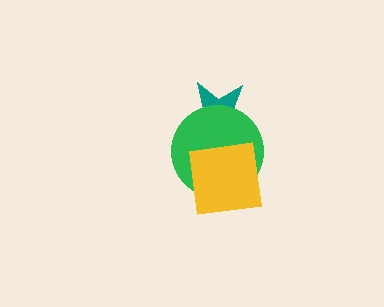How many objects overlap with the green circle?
2 objects overlap with the green circle.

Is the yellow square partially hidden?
No, no other shape covers it.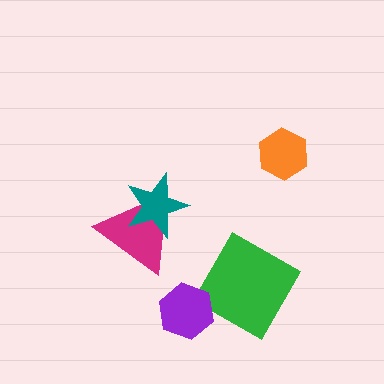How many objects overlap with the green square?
0 objects overlap with the green square.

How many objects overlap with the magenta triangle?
1 object overlaps with the magenta triangle.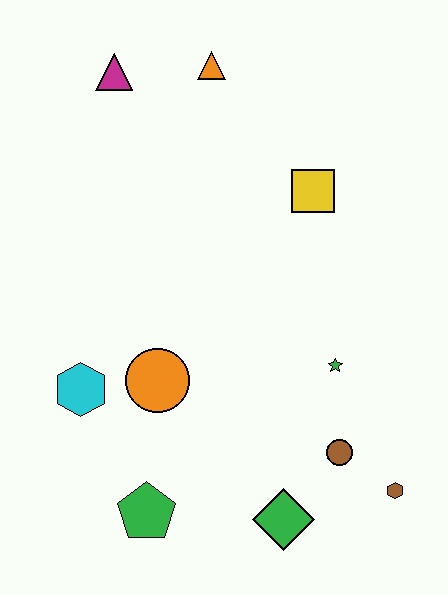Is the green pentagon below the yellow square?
Yes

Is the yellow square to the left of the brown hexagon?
Yes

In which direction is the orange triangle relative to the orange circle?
The orange triangle is above the orange circle.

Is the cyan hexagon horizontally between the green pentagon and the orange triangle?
No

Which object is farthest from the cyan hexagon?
The orange triangle is farthest from the cyan hexagon.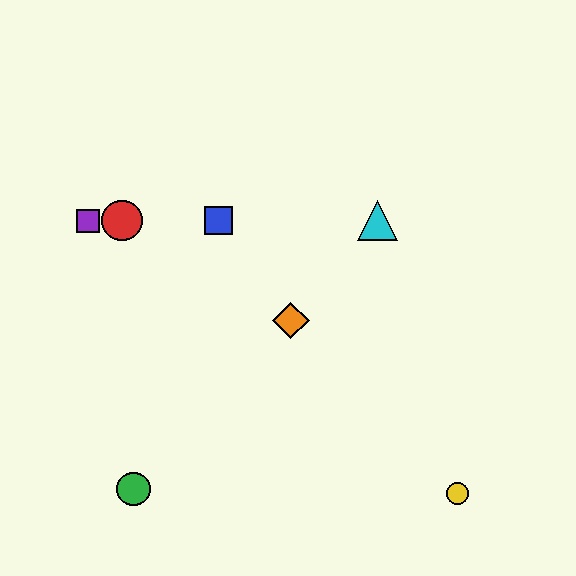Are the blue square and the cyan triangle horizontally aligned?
Yes, both are at y≈221.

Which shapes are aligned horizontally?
The red circle, the blue square, the purple square, the cyan triangle are aligned horizontally.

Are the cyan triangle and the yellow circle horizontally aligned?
No, the cyan triangle is at y≈221 and the yellow circle is at y≈494.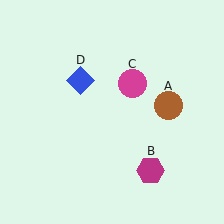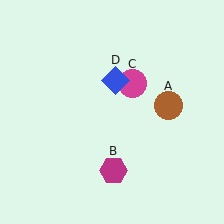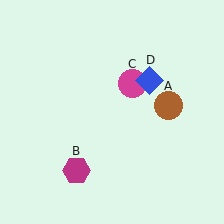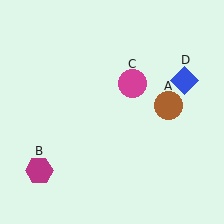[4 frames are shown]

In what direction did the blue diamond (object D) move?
The blue diamond (object D) moved right.